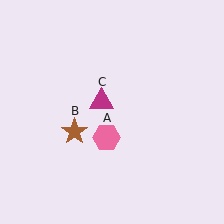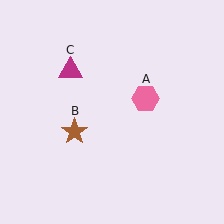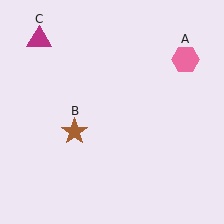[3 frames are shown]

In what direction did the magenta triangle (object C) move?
The magenta triangle (object C) moved up and to the left.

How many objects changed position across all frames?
2 objects changed position: pink hexagon (object A), magenta triangle (object C).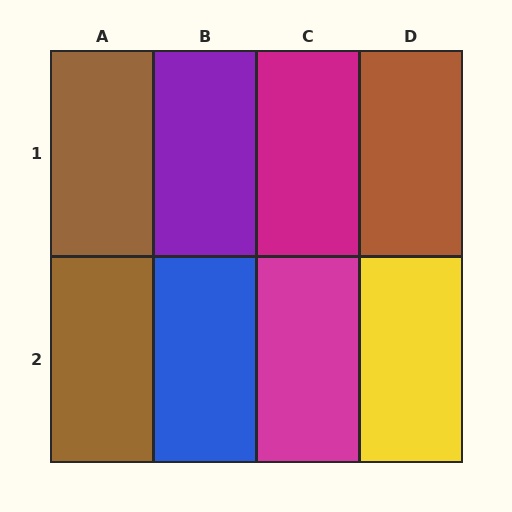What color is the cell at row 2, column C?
Magenta.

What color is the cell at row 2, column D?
Yellow.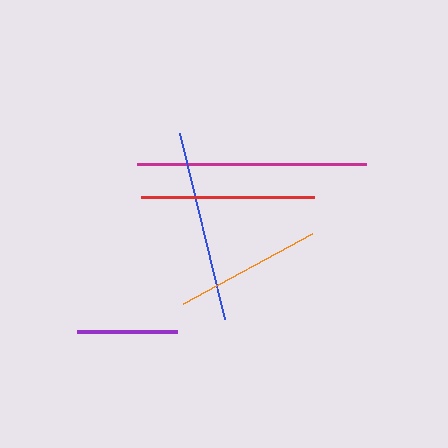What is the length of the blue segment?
The blue segment is approximately 191 pixels long.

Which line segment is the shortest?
The purple line is the shortest at approximately 100 pixels.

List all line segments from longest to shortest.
From longest to shortest: magenta, blue, red, orange, purple.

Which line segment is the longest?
The magenta line is the longest at approximately 228 pixels.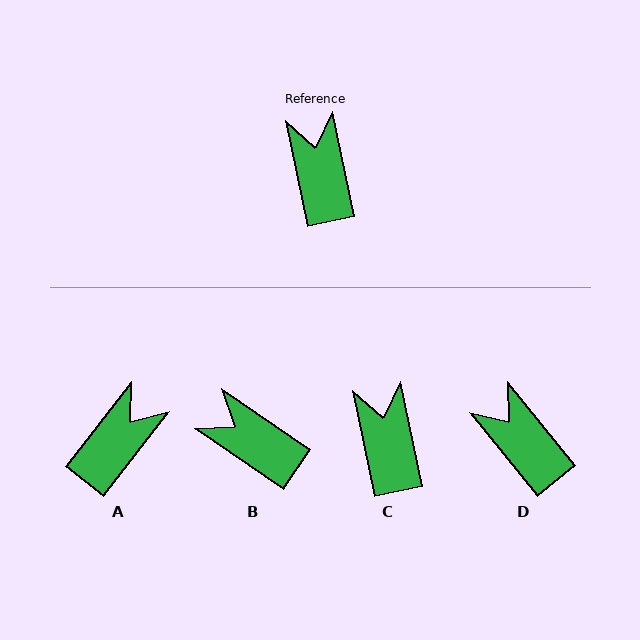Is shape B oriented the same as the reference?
No, it is off by about 44 degrees.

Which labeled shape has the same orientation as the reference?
C.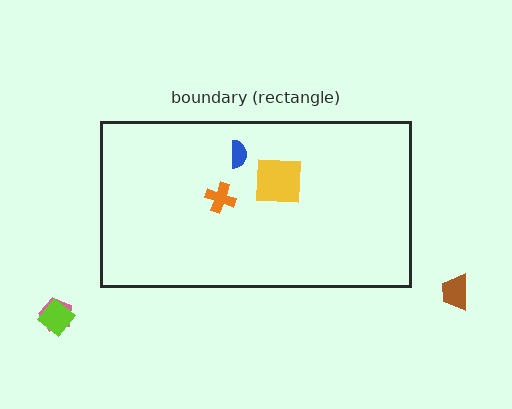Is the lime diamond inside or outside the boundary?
Outside.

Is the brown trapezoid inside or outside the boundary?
Outside.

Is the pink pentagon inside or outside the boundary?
Outside.